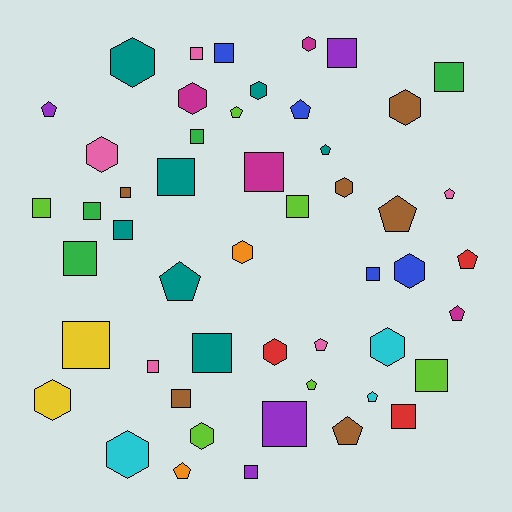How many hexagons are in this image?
There are 14 hexagons.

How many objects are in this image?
There are 50 objects.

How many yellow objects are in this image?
There are 2 yellow objects.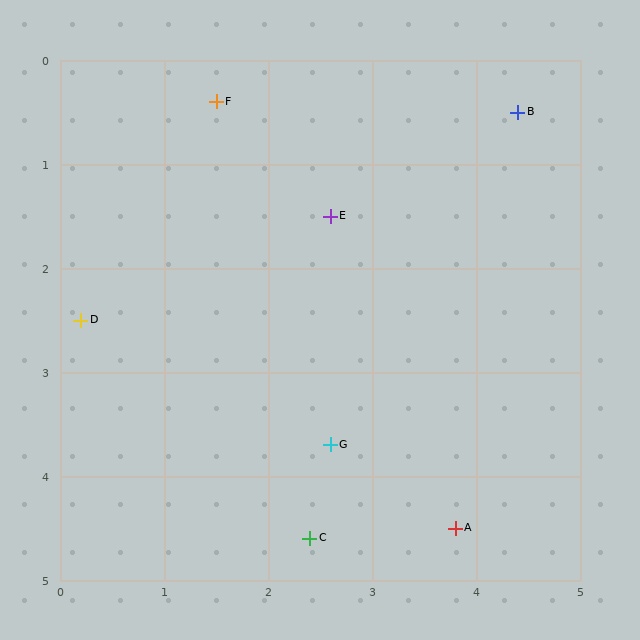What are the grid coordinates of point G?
Point G is at approximately (2.6, 3.7).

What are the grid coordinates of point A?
Point A is at approximately (3.8, 4.5).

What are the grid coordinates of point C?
Point C is at approximately (2.4, 4.6).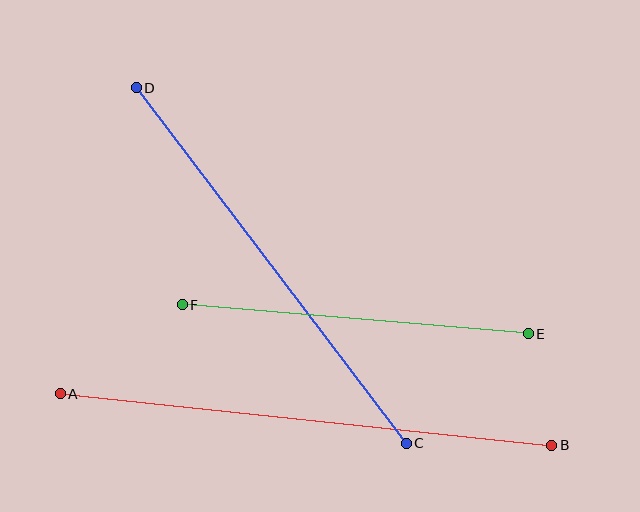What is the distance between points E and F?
The distance is approximately 347 pixels.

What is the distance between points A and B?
The distance is approximately 494 pixels.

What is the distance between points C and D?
The distance is approximately 447 pixels.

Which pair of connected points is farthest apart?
Points A and B are farthest apart.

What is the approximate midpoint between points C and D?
The midpoint is at approximately (271, 265) pixels.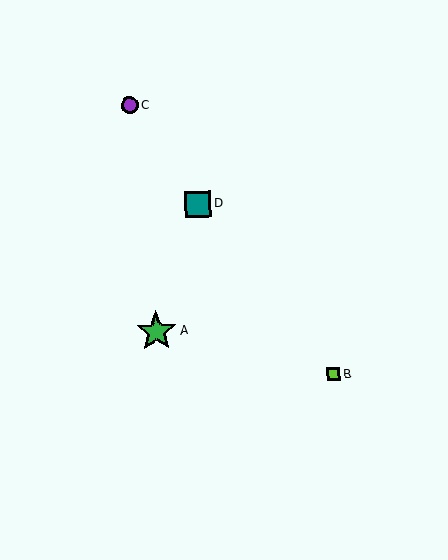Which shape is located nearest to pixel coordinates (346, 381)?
The lime square (labeled B) at (333, 374) is nearest to that location.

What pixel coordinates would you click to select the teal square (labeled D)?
Click at (198, 204) to select the teal square D.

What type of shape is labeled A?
Shape A is a green star.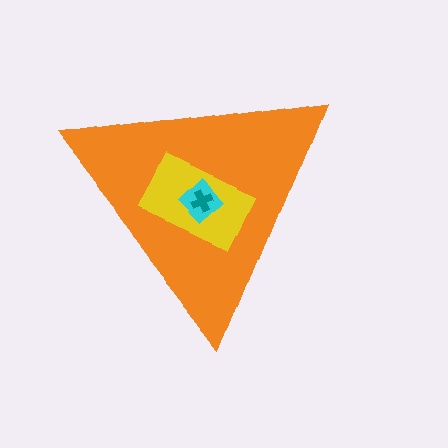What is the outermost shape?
The orange triangle.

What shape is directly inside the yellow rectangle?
The cyan diamond.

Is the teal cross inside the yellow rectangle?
Yes.